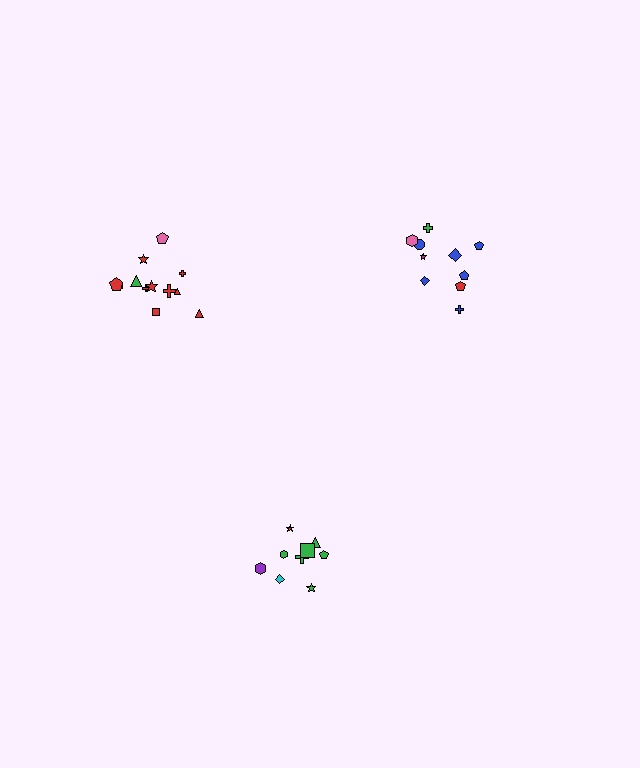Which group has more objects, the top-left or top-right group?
The top-left group.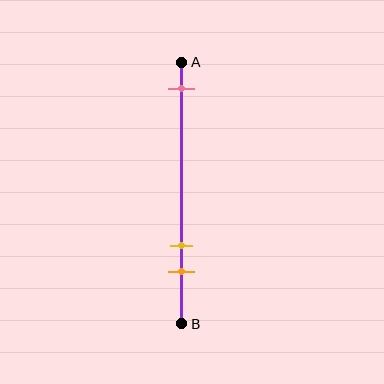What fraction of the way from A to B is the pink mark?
The pink mark is approximately 10% (0.1) of the way from A to B.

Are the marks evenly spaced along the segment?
No, the marks are not evenly spaced.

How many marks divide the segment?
There are 3 marks dividing the segment.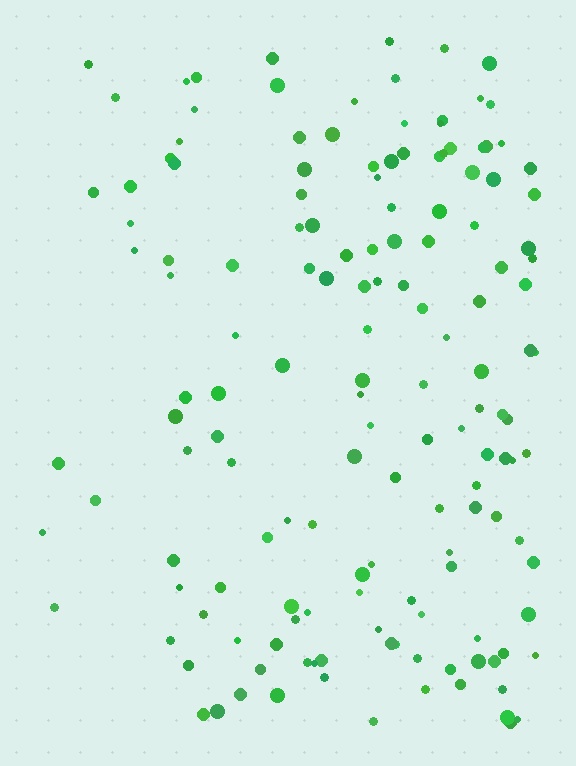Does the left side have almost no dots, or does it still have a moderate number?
Still a moderate number, just noticeably fewer than the right.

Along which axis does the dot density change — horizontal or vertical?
Horizontal.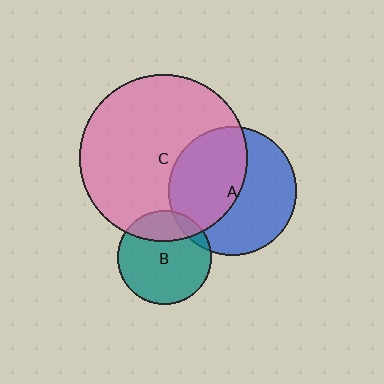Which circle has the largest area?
Circle C (pink).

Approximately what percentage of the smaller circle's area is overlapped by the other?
Approximately 10%.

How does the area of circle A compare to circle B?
Approximately 1.9 times.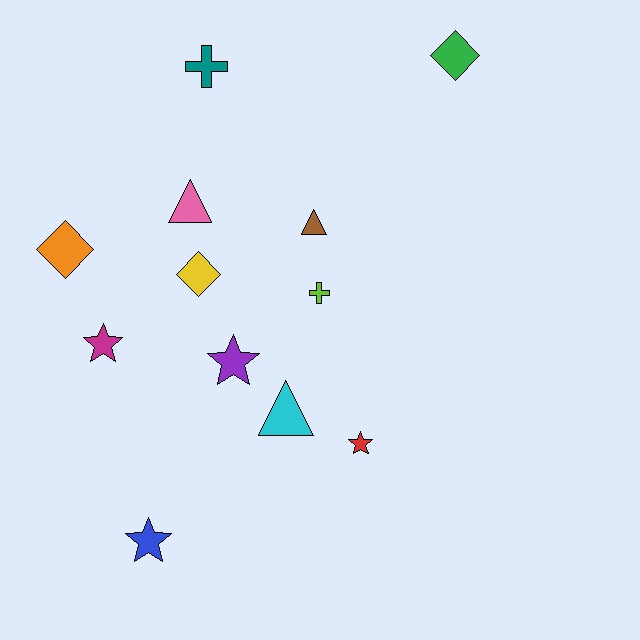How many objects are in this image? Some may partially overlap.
There are 12 objects.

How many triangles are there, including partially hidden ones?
There are 3 triangles.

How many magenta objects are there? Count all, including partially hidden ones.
There is 1 magenta object.